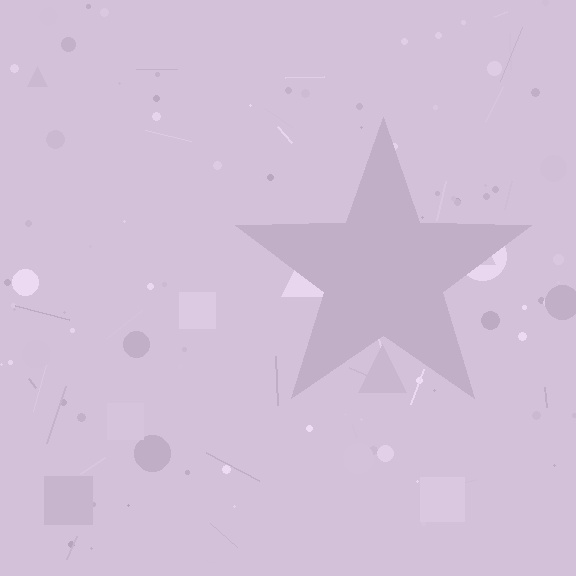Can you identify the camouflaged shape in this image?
The camouflaged shape is a star.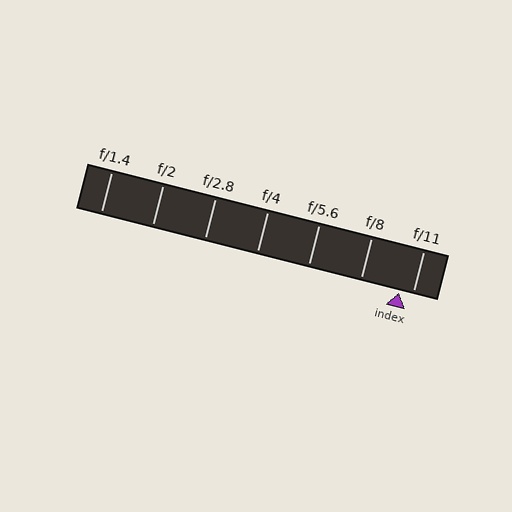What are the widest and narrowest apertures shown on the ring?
The widest aperture shown is f/1.4 and the narrowest is f/11.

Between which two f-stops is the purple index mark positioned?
The index mark is between f/8 and f/11.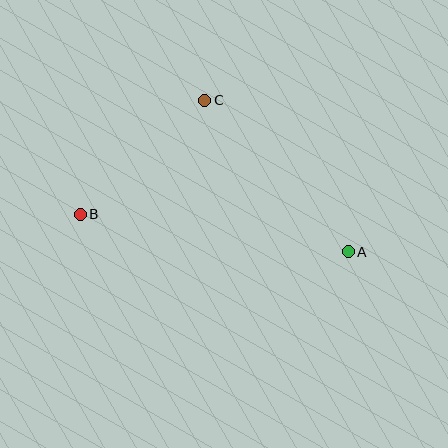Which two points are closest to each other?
Points B and C are closest to each other.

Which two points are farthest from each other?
Points A and B are farthest from each other.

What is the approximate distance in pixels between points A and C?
The distance between A and C is approximately 209 pixels.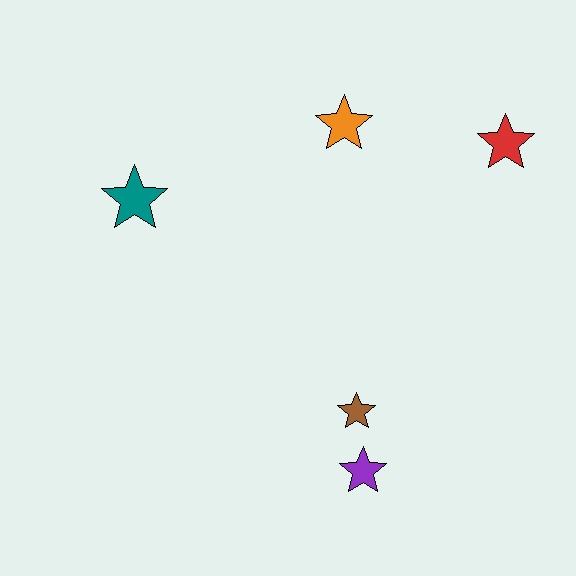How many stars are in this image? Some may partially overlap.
There are 5 stars.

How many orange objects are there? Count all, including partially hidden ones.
There is 1 orange object.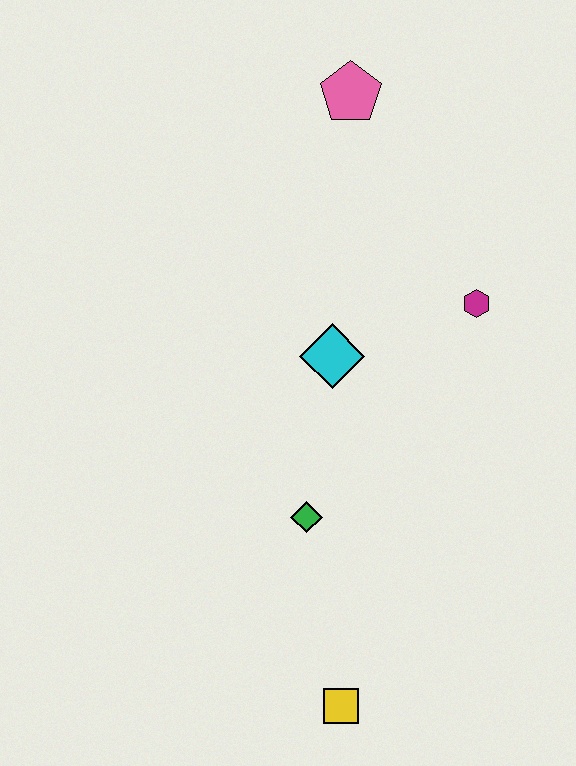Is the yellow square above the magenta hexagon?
No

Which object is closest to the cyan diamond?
The magenta hexagon is closest to the cyan diamond.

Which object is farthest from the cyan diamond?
The yellow square is farthest from the cyan diamond.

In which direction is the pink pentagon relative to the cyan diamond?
The pink pentagon is above the cyan diamond.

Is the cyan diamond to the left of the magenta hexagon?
Yes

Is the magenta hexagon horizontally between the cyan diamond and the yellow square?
No